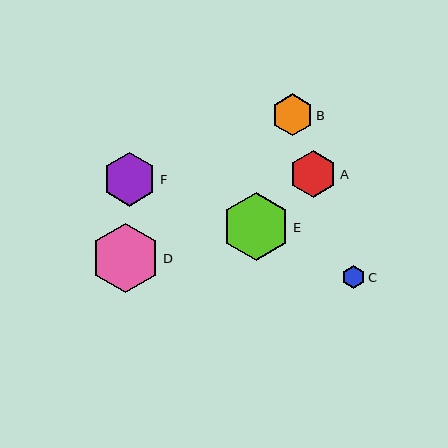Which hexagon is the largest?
Hexagon D is the largest with a size of approximately 69 pixels.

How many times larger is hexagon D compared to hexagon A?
Hexagon D is approximately 1.5 times the size of hexagon A.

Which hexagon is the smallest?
Hexagon C is the smallest with a size of approximately 23 pixels.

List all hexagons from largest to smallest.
From largest to smallest: D, E, F, A, B, C.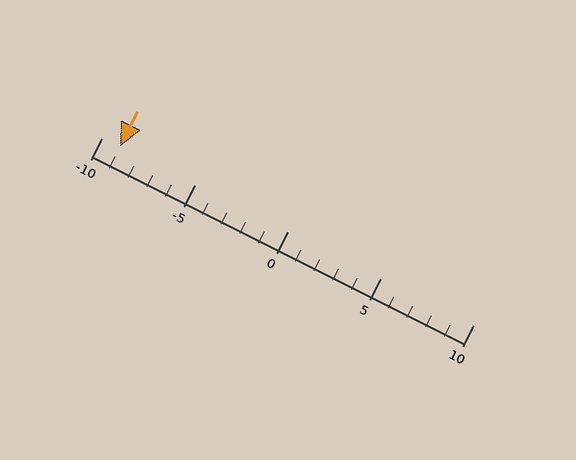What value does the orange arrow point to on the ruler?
The orange arrow points to approximately -9.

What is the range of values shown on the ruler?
The ruler shows values from -10 to 10.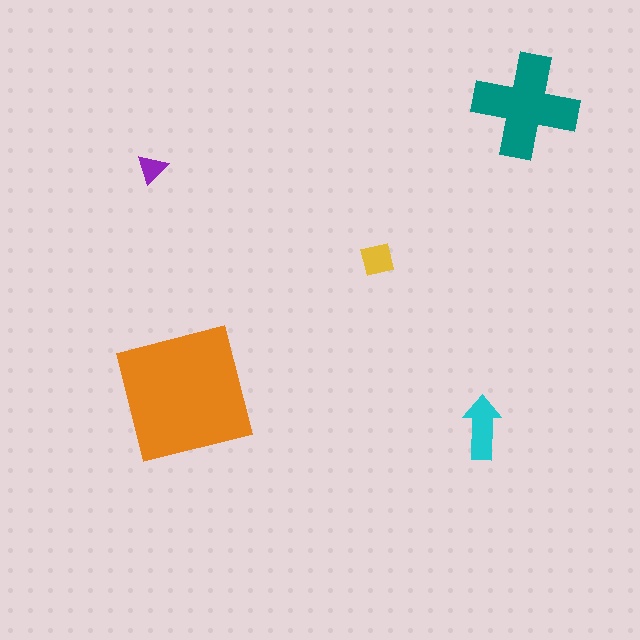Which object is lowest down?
The cyan arrow is bottommost.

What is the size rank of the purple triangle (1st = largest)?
5th.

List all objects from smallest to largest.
The purple triangle, the yellow square, the cyan arrow, the teal cross, the orange square.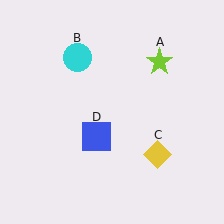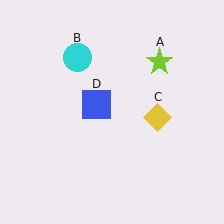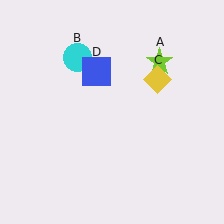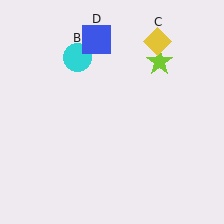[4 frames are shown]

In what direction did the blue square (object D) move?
The blue square (object D) moved up.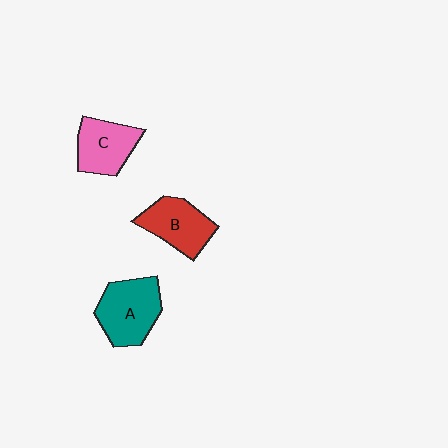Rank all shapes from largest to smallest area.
From largest to smallest: A (teal), B (red), C (pink).